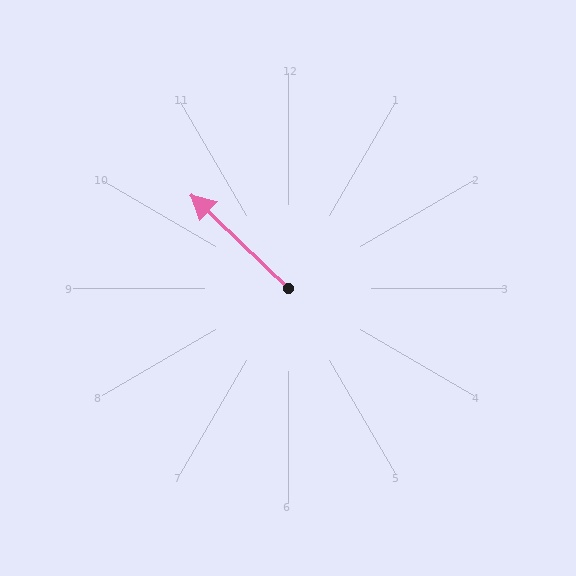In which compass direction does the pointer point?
Northwest.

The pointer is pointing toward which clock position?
Roughly 10 o'clock.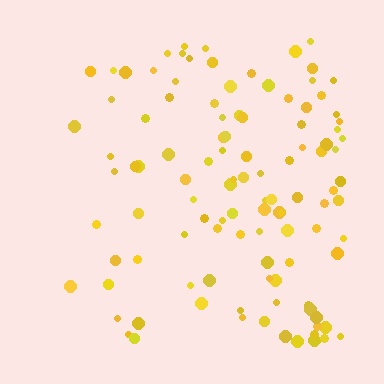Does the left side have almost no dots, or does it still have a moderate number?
Still a moderate number, just noticeably fewer than the right.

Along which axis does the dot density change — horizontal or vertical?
Horizontal.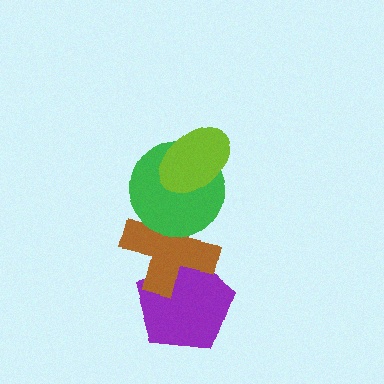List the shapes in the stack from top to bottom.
From top to bottom: the lime ellipse, the green circle, the brown cross, the purple pentagon.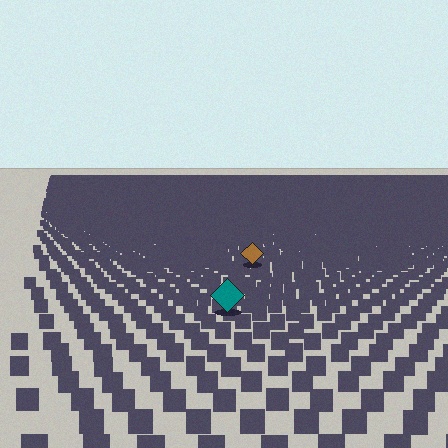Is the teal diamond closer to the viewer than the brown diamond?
Yes. The teal diamond is closer — you can tell from the texture gradient: the ground texture is coarser near it.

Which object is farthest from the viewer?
The brown diamond is farthest from the viewer. It appears smaller and the ground texture around it is denser.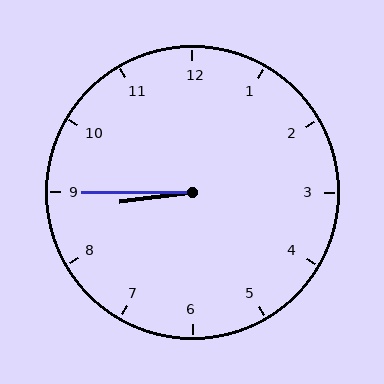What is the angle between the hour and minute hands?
Approximately 8 degrees.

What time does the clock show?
8:45.